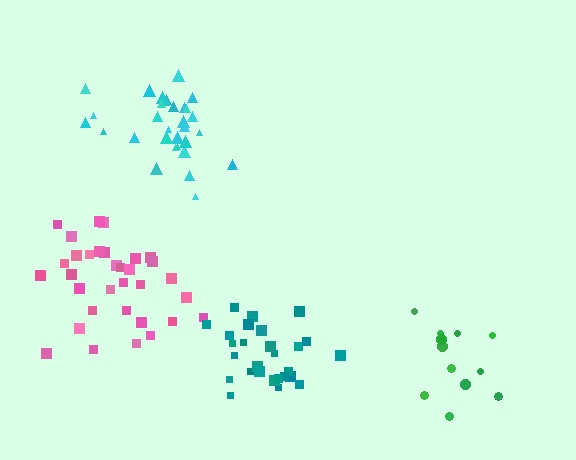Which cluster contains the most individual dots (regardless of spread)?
Pink (33).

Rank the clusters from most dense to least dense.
cyan, teal, pink, green.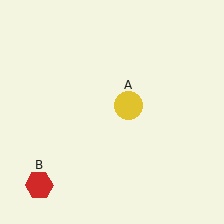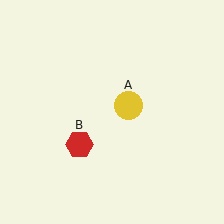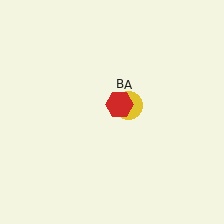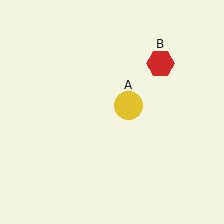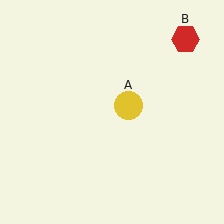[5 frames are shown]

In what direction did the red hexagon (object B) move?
The red hexagon (object B) moved up and to the right.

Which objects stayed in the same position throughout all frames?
Yellow circle (object A) remained stationary.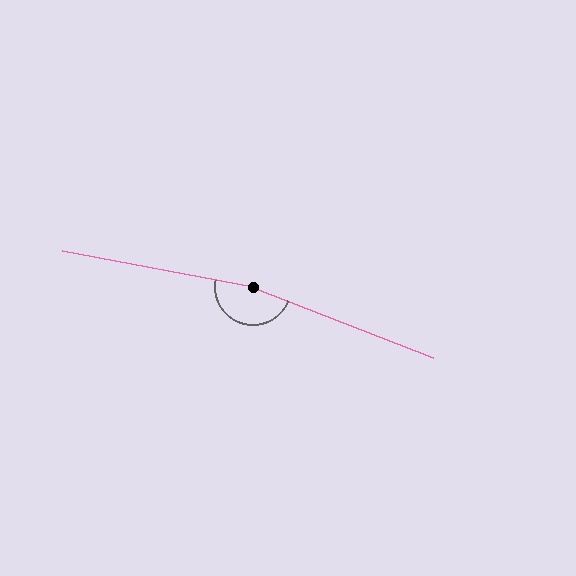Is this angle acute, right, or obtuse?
It is obtuse.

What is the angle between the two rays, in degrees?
Approximately 169 degrees.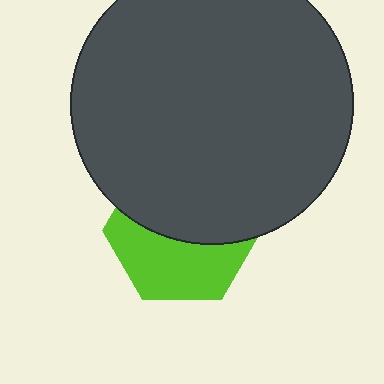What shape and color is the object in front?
The object in front is a dark gray circle.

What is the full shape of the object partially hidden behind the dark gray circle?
The partially hidden object is a lime hexagon.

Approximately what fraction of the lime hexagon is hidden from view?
Roughly 54% of the lime hexagon is hidden behind the dark gray circle.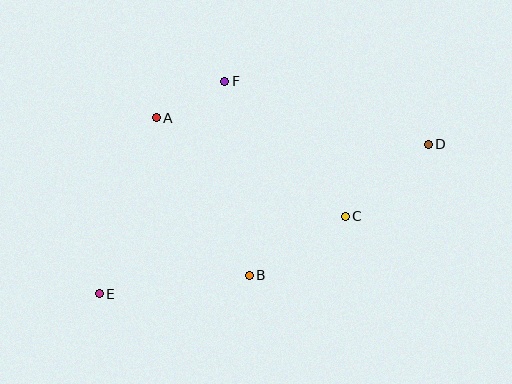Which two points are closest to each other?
Points A and F are closest to each other.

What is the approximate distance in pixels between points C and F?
The distance between C and F is approximately 181 pixels.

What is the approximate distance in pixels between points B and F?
The distance between B and F is approximately 196 pixels.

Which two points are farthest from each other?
Points D and E are farthest from each other.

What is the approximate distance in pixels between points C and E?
The distance between C and E is approximately 258 pixels.